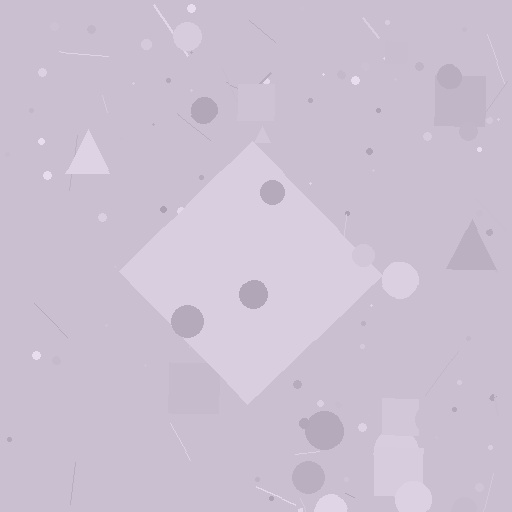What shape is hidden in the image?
A diamond is hidden in the image.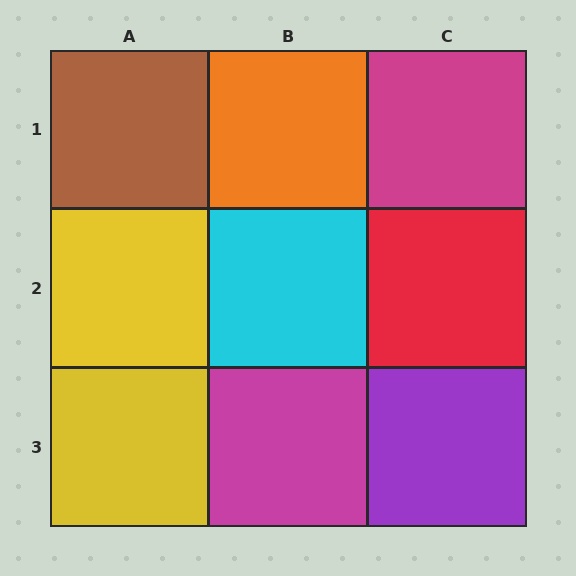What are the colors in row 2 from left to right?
Yellow, cyan, red.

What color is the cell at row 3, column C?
Purple.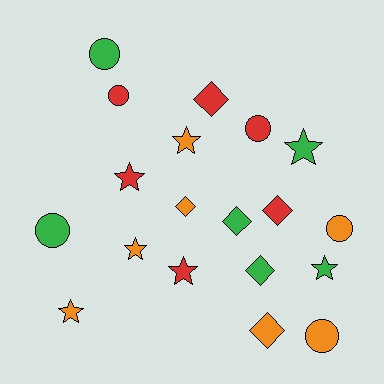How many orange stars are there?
There are 3 orange stars.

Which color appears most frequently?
Orange, with 7 objects.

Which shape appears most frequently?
Star, with 7 objects.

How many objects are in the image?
There are 19 objects.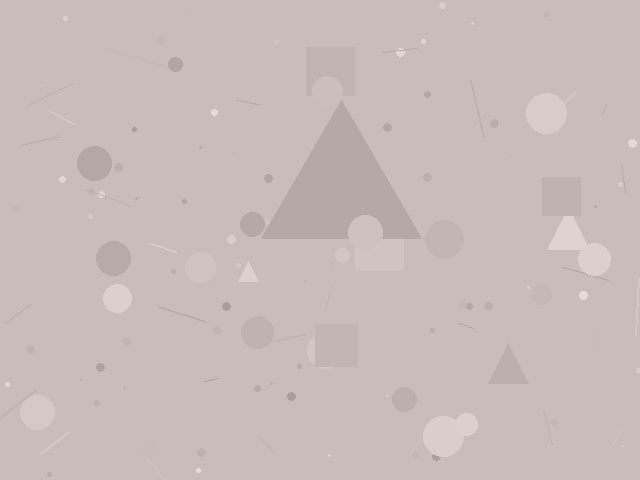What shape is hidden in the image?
A triangle is hidden in the image.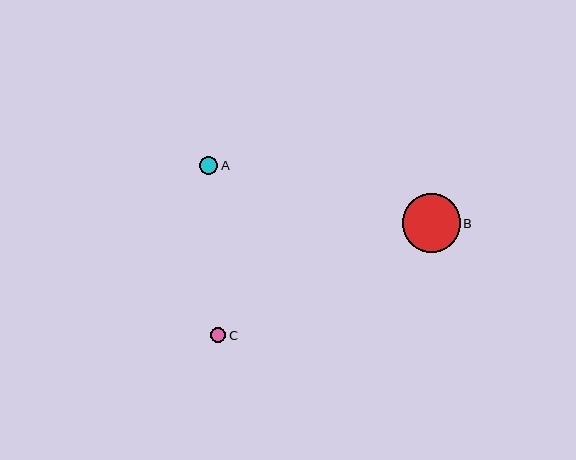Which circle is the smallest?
Circle C is the smallest with a size of approximately 16 pixels.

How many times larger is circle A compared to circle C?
Circle A is approximately 1.2 times the size of circle C.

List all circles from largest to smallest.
From largest to smallest: B, A, C.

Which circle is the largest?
Circle B is the largest with a size of approximately 58 pixels.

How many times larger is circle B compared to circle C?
Circle B is approximately 3.7 times the size of circle C.